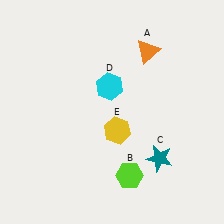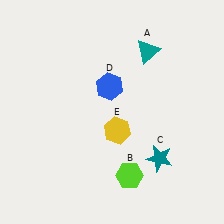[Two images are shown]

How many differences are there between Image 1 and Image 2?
There are 2 differences between the two images.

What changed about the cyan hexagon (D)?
In Image 1, D is cyan. In Image 2, it changed to blue.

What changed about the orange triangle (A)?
In Image 1, A is orange. In Image 2, it changed to teal.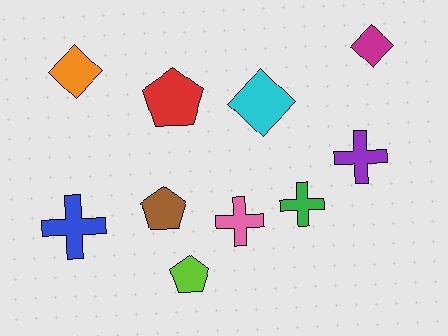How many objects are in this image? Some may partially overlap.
There are 10 objects.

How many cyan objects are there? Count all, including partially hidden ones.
There is 1 cyan object.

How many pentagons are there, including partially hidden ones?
There are 3 pentagons.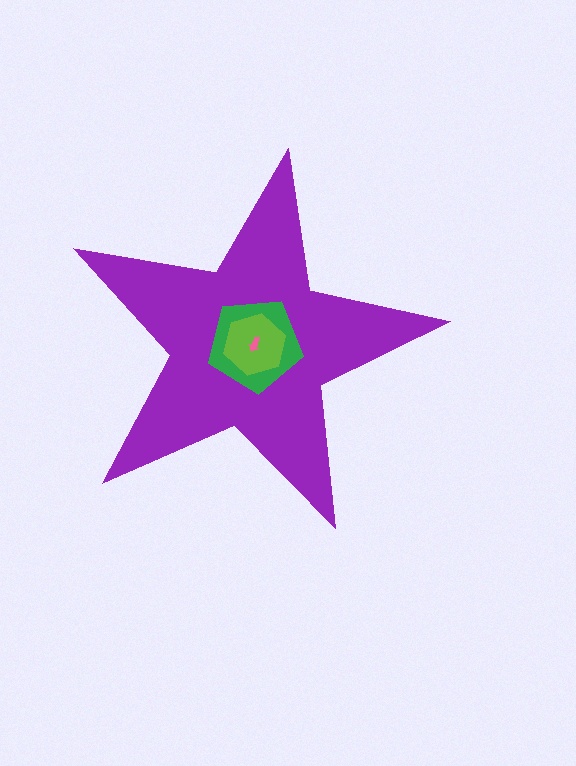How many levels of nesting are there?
4.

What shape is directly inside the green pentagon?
The lime hexagon.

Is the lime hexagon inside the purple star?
Yes.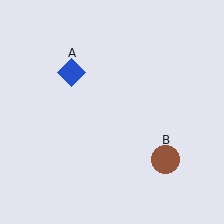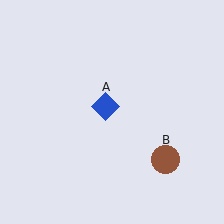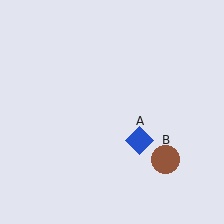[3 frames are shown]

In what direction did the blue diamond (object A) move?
The blue diamond (object A) moved down and to the right.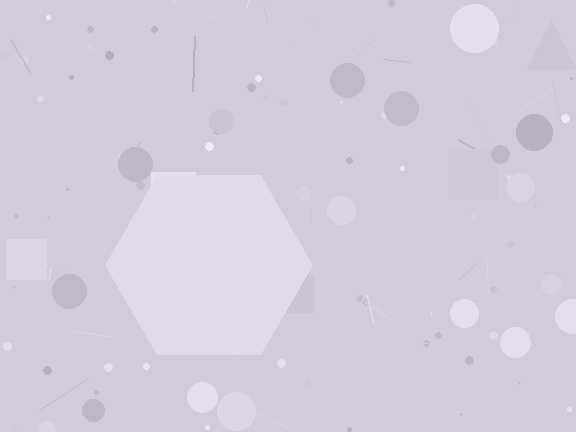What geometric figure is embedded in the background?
A hexagon is embedded in the background.